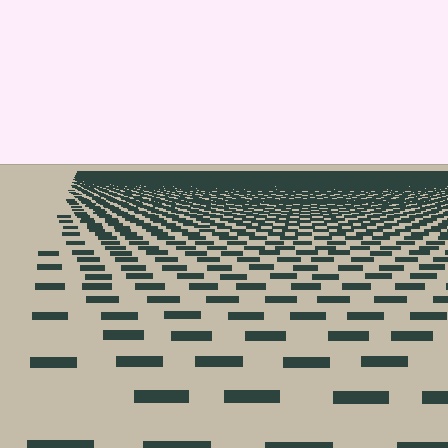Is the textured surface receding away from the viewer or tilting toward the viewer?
The surface is receding away from the viewer. Texture elements get smaller and denser toward the top.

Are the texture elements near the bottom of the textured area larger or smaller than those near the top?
Larger. Near the bottom, elements are closer to the viewer and appear at a bigger on-screen size.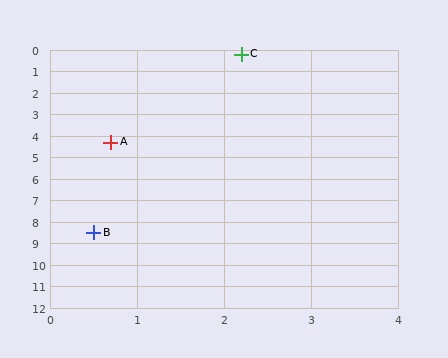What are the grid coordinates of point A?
Point A is at approximately (0.7, 4.3).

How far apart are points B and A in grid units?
Points B and A are about 4.2 grid units apart.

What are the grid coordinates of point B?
Point B is at approximately (0.5, 8.5).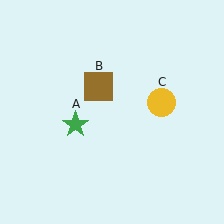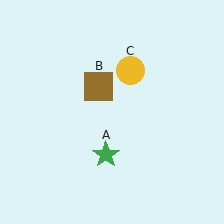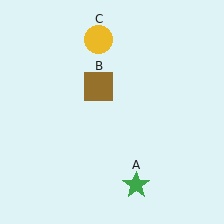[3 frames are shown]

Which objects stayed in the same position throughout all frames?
Brown square (object B) remained stationary.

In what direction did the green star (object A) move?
The green star (object A) moved down and to the right.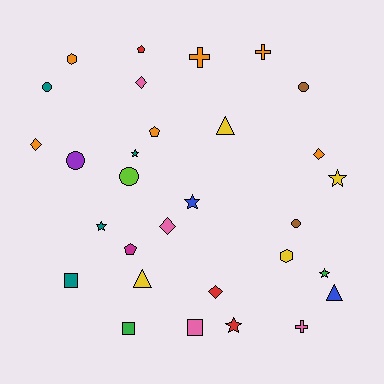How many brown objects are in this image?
There are 2 brown objects.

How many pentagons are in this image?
There are 3 pentagons.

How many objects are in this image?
There are 30 objects.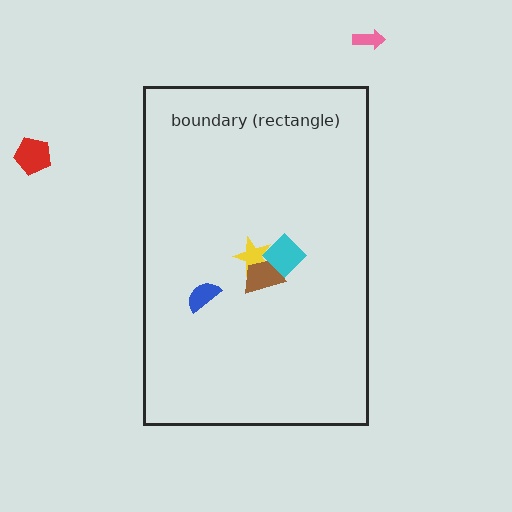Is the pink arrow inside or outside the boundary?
Outside.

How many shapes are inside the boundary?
4 inside, 2 outside.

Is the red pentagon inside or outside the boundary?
Outside.